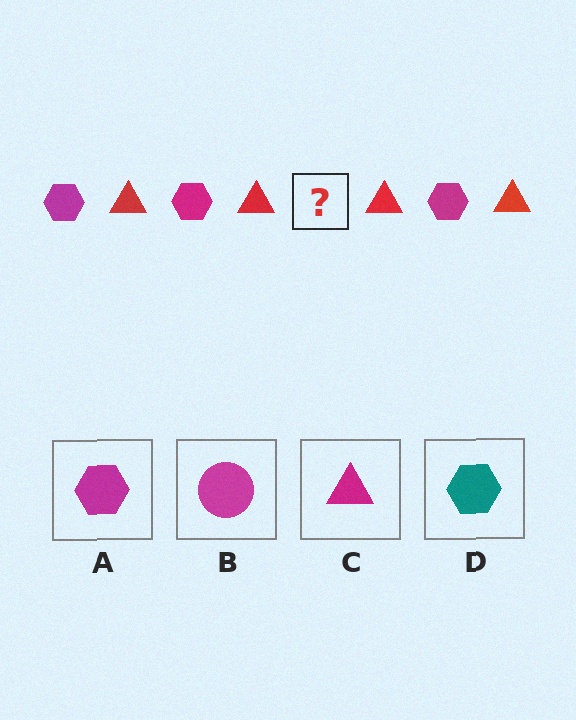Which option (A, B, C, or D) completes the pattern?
A.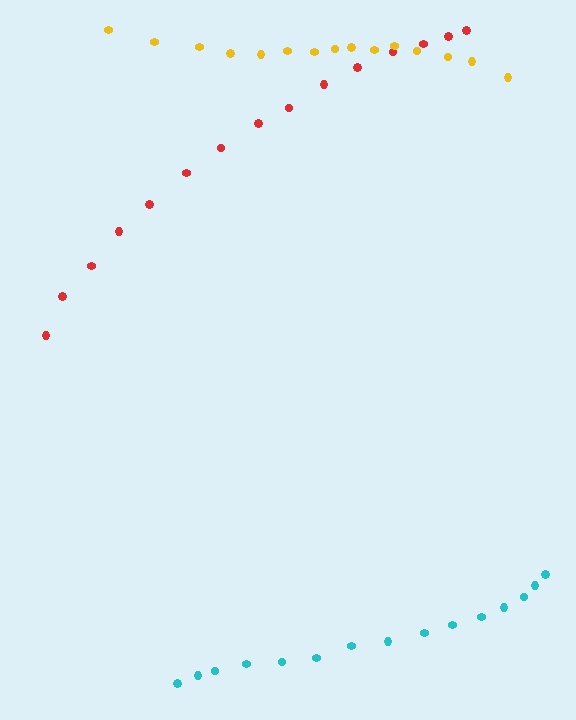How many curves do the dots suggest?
There are 3 distinct paths.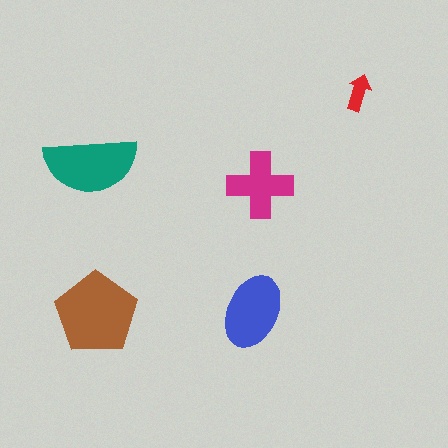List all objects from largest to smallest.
The brown pentagon, the teal semicircle, the blue ellipse, the magenta cross, the red arrow.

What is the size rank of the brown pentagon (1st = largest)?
1st.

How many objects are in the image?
There are 5 objects in the image.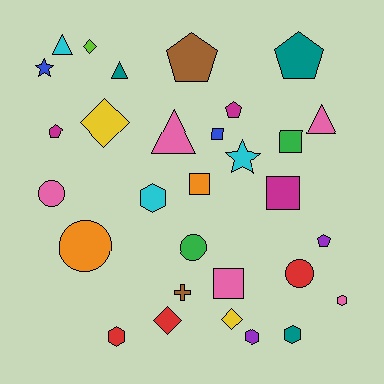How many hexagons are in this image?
There are 5 hexagons.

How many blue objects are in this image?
There are 2 blue objects.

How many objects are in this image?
There are 30 objects.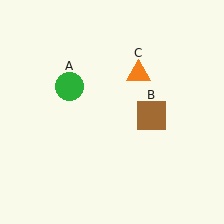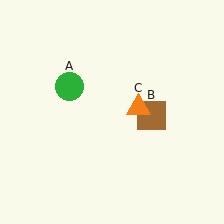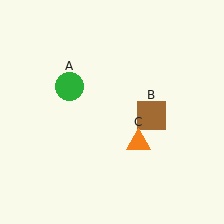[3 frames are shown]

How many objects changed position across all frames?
1 object changed position: orange triangle (object C).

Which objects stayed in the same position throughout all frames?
Green circle (object A) and brown square (object B) remained stationary.